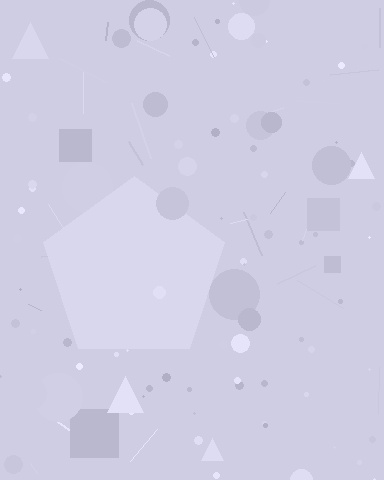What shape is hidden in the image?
A pentagon is hidden in the image.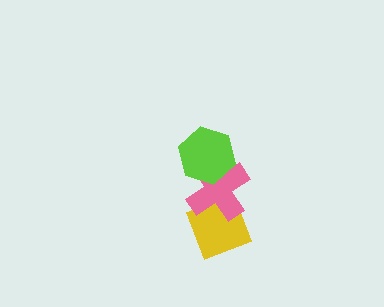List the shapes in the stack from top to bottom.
From top to bottom: the lime hexagon, the pink cross, the yellow diamond.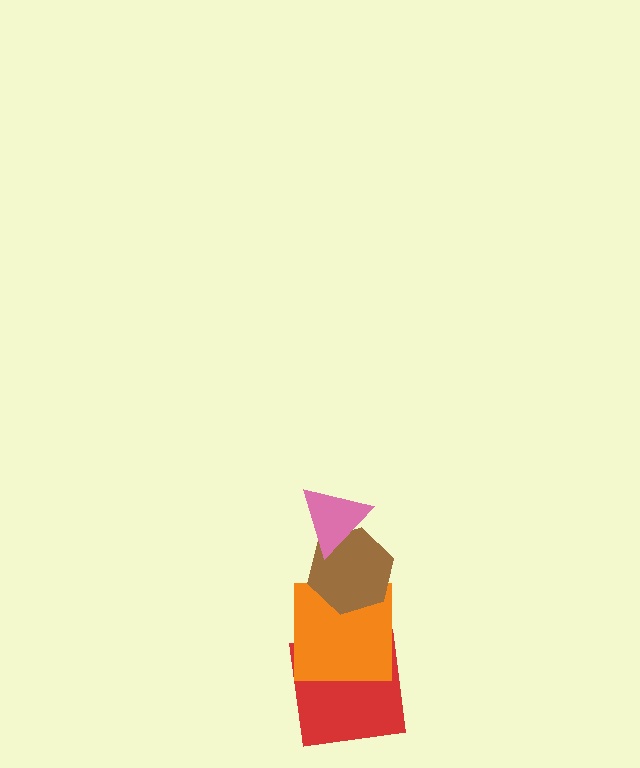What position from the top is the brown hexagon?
The brown hexagon is 2nd from the top.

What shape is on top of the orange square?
The brown hexagon is on top of the orange square.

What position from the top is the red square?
The red square is 4th from the top.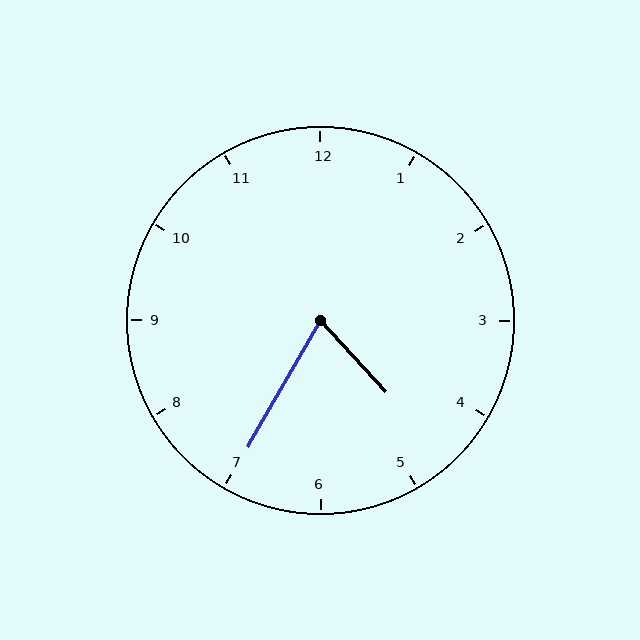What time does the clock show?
4:35.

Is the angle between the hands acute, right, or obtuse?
It is acute.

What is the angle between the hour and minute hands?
Approximately 72 degrees.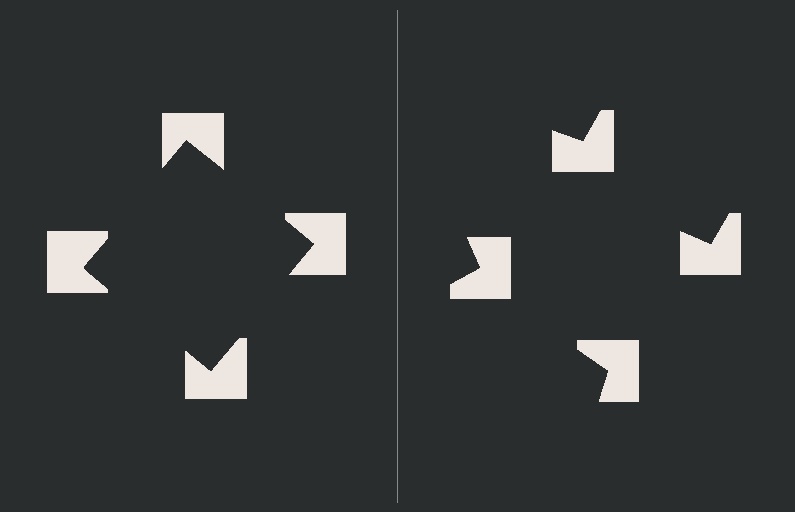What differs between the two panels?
The notched squares are positioned identically on both sides; only the wedge orientations differ. On the left they align to a square; on the right they are misaligned.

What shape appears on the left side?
An illusory square.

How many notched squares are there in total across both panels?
8 — 4 on each side.